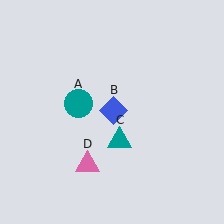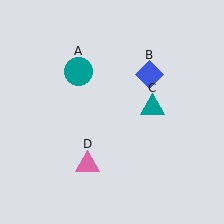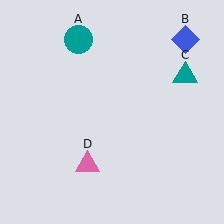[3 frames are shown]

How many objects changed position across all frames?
3 objects changed position: teal circle (object A), blue diamond (object B), teal triangle (object C).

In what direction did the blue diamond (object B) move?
The blue diamond (object B) moved up and to the right.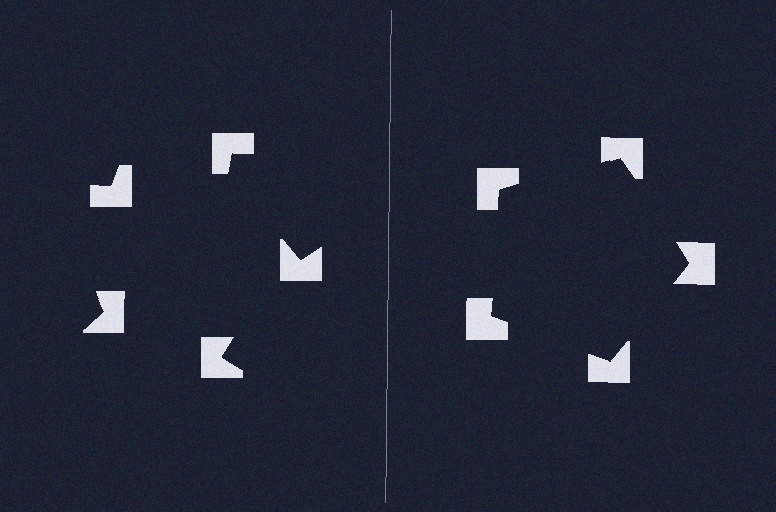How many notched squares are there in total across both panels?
10 — 5 on each side.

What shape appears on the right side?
An illusory pentagon.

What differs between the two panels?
The notched squares are positioned identically on both sides; only the wedge orientations differ. On the right they align to a pentagon; on the left they are misaligned.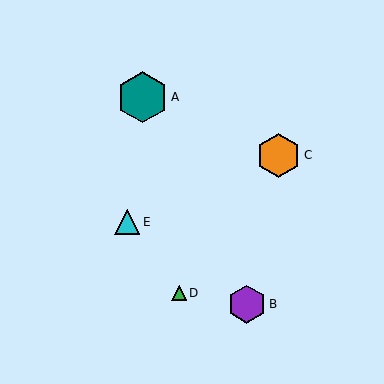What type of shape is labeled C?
Shape C is an orange hexagon.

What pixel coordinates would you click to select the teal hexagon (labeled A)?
Click at (142, 97) to select the teal hexagon A.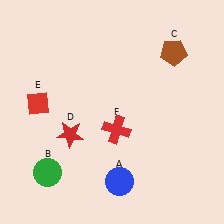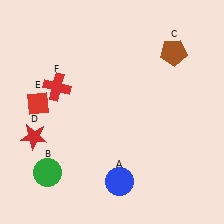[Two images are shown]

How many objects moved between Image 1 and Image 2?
2 objects moved between the two images.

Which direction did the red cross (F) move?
The red cross (F) moved left.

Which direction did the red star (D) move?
The red star (D) moved left.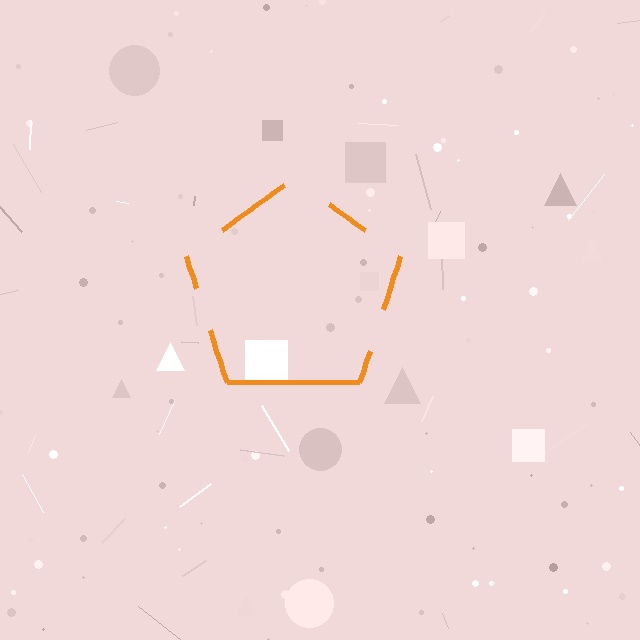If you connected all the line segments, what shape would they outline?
They would outline a pentagon.